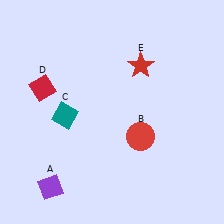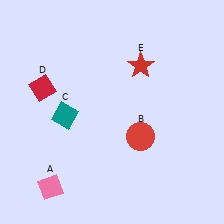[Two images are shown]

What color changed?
The diamond (A) changed from purple in Image 1 to pink in Image 2.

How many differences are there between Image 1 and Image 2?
There is 1 difference between the two images.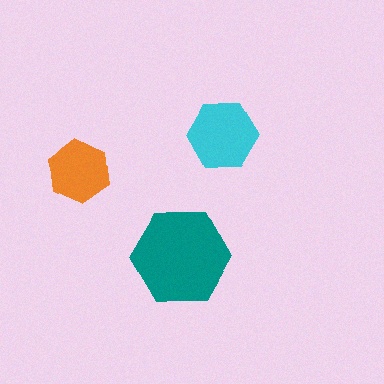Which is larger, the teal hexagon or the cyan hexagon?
The teal one.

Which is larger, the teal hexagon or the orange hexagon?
The teal one.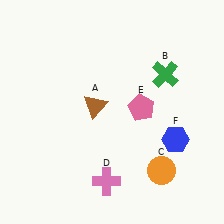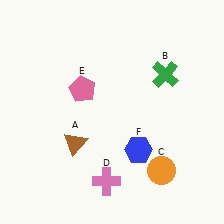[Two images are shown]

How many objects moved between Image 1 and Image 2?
3 objects moved between the two images.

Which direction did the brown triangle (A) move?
The brown triangle (A) moved down.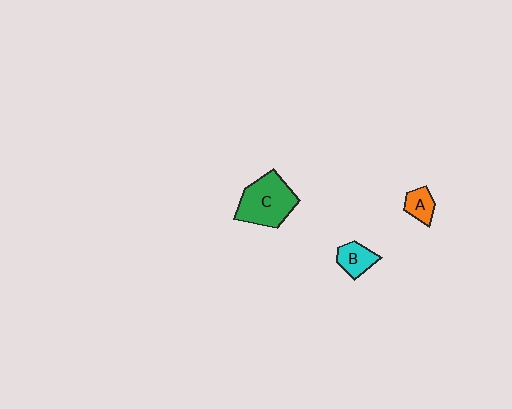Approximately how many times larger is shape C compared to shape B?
Approximately 2.3 times.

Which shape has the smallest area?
Shape A (orange).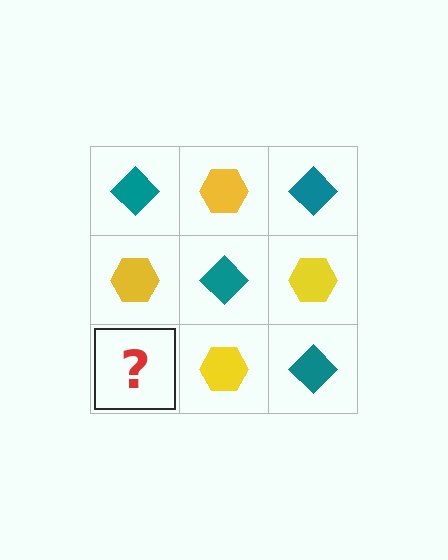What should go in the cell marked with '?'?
The missing cell should contain a teal diamond.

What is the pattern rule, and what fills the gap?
The rule is that it alternates teal diamond and yellow hexagon in a checkerboard pattern. The gap should be filled with a teal diamond.